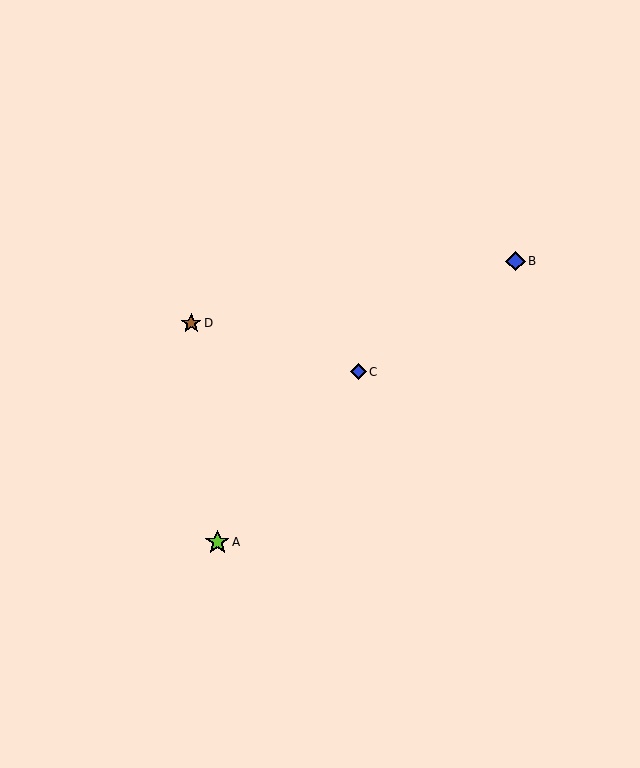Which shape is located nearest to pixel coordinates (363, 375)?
The blue diamond (labeled C) at (358, 372) is nearest to that location.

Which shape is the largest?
The lime star (labeled A) is the largest.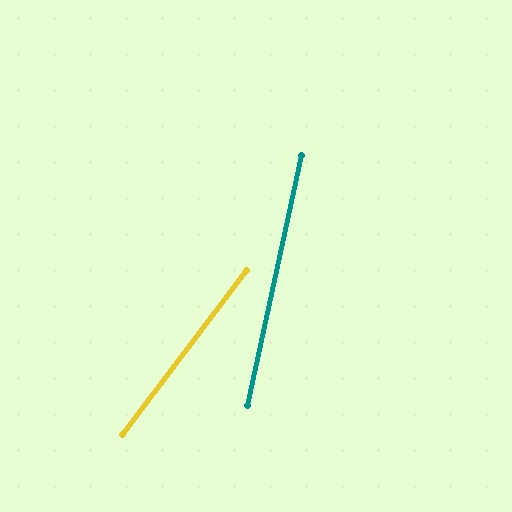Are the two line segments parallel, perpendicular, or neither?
Neither parallel nor perpendicular — they differ by about 25°.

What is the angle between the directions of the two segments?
Approximately 25 degrees.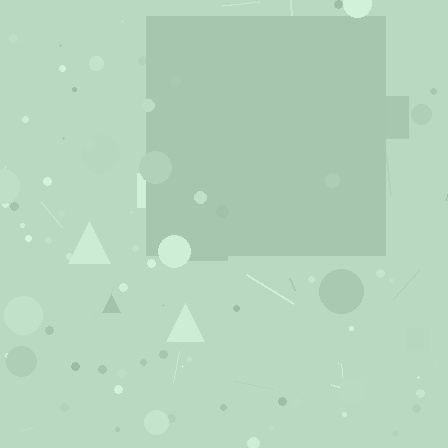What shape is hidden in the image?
A square is hidden in the image.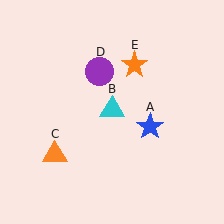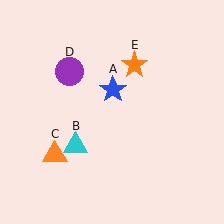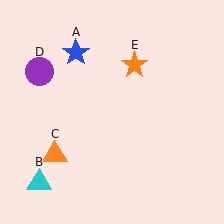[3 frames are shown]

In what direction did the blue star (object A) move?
The blue star (object A) moved up and to the left.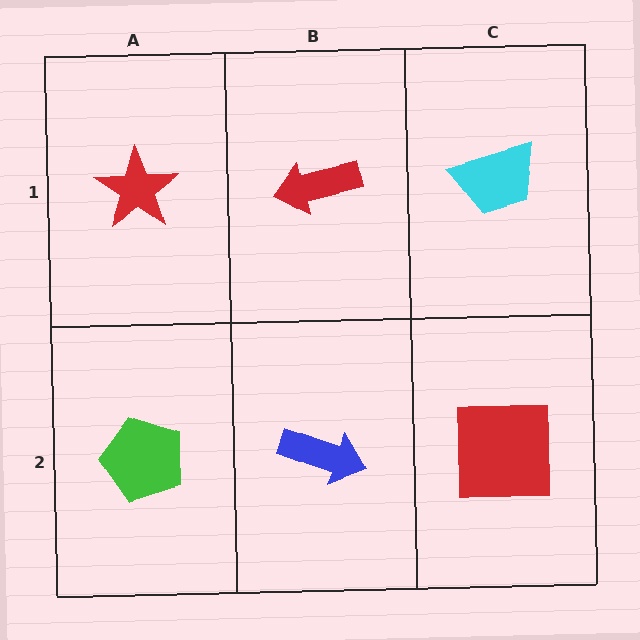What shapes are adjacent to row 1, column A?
A green pentagon (row 2, column A), a red arrow (row 1, column B).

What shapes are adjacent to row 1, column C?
A red square (row 2, column C), a red arrow (row 1, column B).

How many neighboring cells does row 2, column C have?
2.